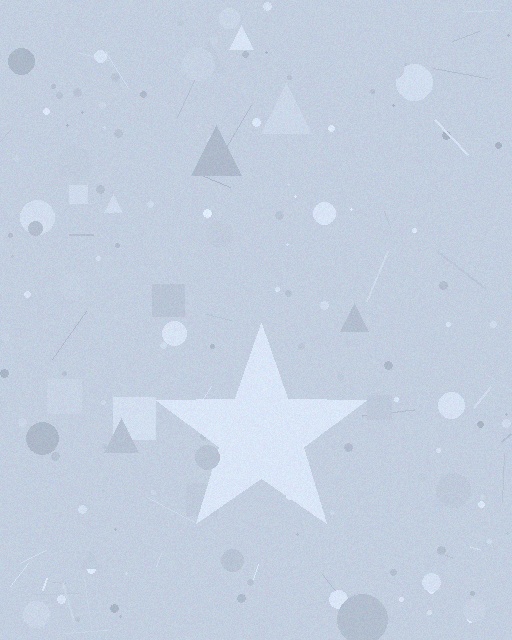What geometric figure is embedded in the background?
A star is embedded in the background.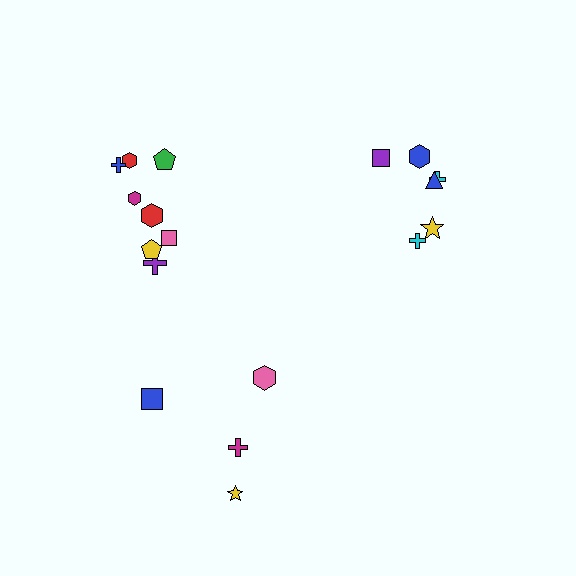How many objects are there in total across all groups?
There are 18 objects.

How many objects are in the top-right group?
There are 6 objects.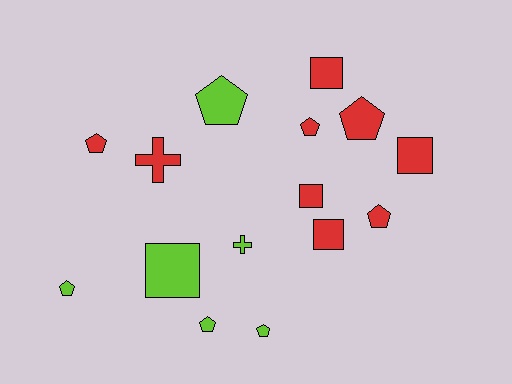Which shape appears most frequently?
Pentagon, with 8 objects.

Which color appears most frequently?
Red, with 9 objects.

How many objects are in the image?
There are 15 objects.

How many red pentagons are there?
There are 4 red pentagons.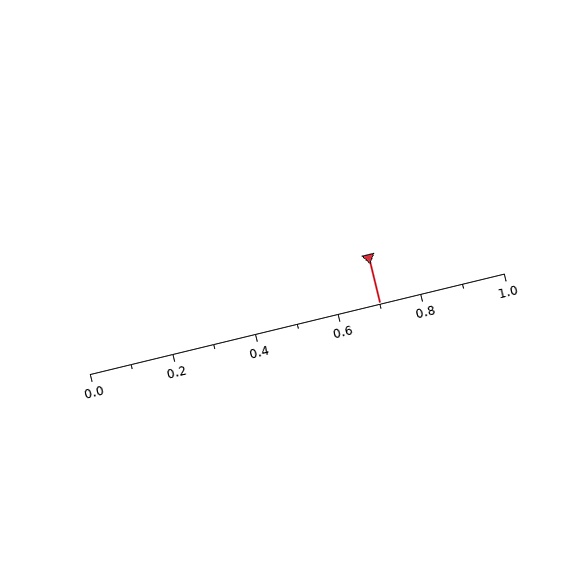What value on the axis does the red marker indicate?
The marker indicates approximately 0.7.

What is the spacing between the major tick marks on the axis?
The major ticks are spaced 0.2 apart.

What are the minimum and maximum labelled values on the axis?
The axis runs from 0.0 to 1.0.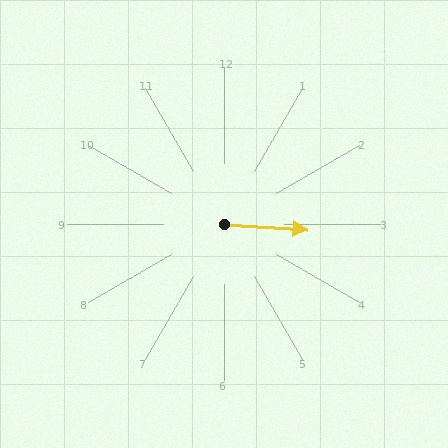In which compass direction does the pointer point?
East.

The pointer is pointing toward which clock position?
Roughly 3 o'clock.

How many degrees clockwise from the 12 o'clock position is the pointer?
Approximately 94 degrees.